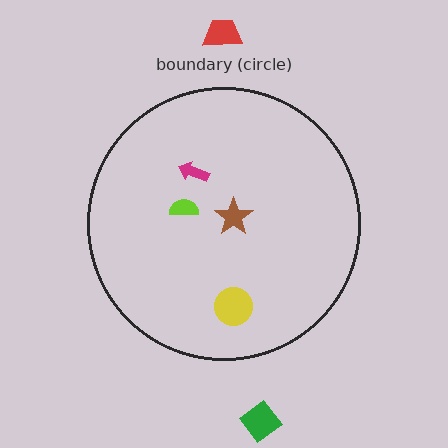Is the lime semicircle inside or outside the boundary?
Inside.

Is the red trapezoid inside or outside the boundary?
Outside.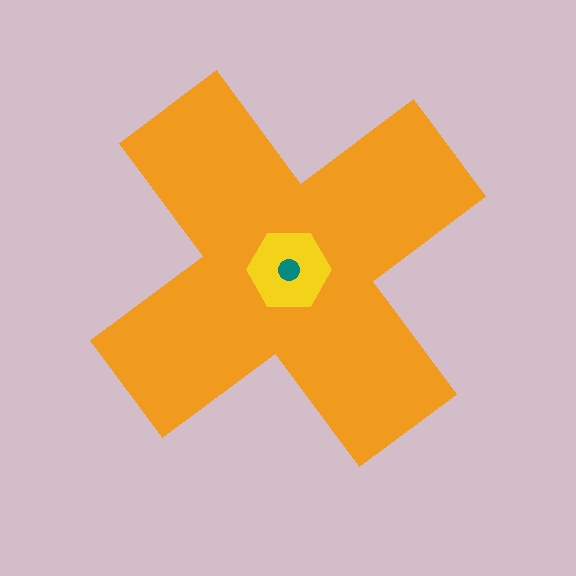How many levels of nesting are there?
3.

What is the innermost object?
The teal circle.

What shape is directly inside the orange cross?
The yellow hexagon.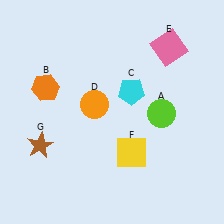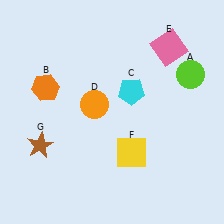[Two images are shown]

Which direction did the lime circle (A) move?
The lime circle (A) moved up.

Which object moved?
The lime circle (A) moved up.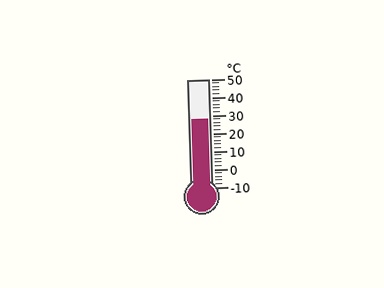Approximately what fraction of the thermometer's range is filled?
The thermometer is filled to approximately 65% of its range.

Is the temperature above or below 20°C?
The temperature is above 20°C.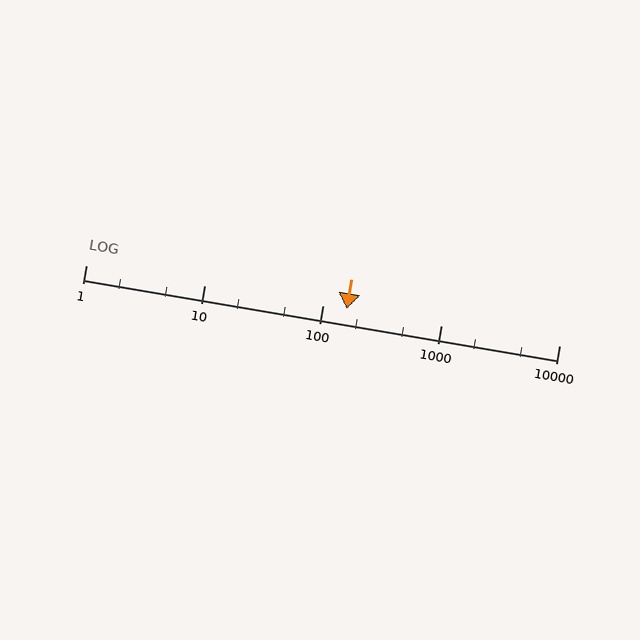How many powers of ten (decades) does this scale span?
The scale spans 4 decades, from 1 to 10000.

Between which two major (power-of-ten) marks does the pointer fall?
The pointer is between 100 and 1000.